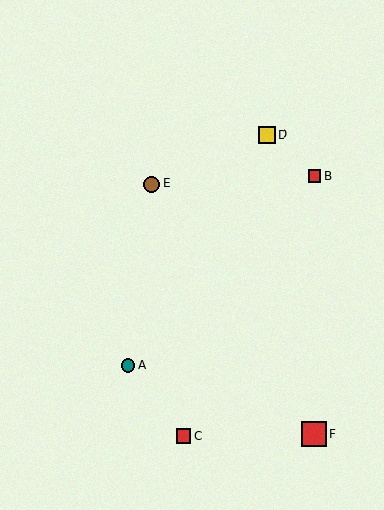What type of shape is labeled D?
Shape D is a yellow square.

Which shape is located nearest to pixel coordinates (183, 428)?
The red square (labeled C) at (183, 436) is nearest to that location.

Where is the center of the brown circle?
The center of the brown circle is at (152, 184).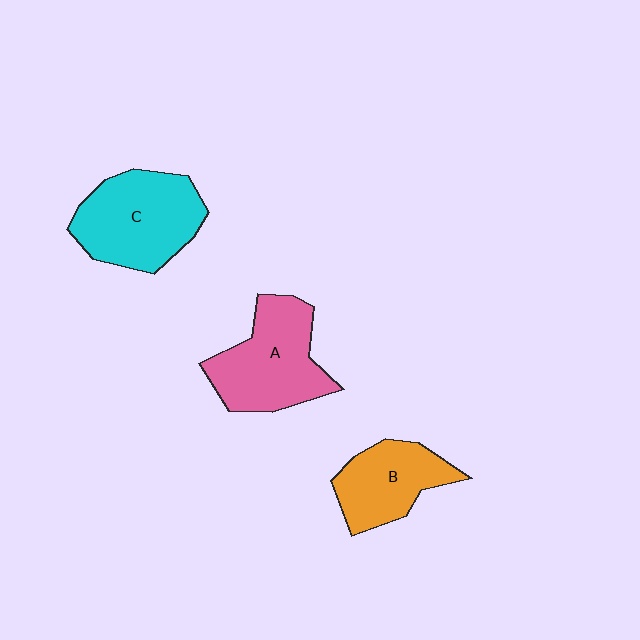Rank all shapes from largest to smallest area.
From largest to smallest: C (cyan), A (pink), B (orange).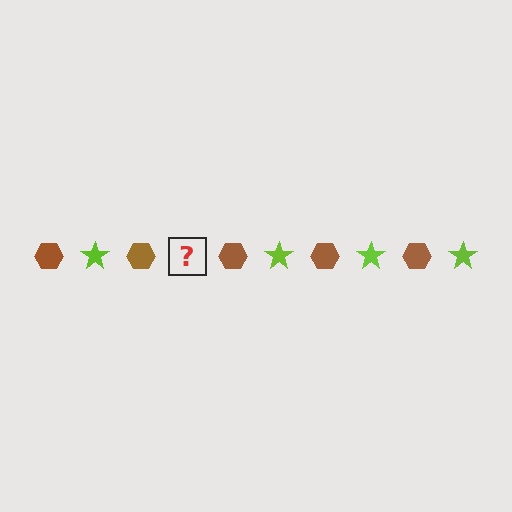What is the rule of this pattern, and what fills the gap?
The rule is that the pattern alternates between brown hexagon and lime star. The gap should be filled with a lime star.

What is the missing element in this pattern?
The missing element is a lime star.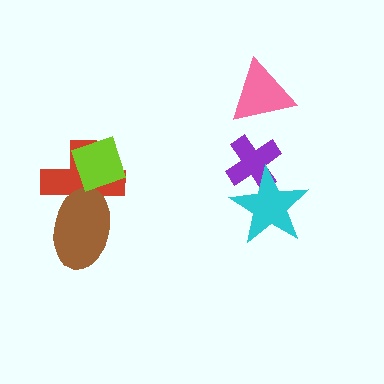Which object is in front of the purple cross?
The cyan star is in front of the purple cross.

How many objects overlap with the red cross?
2 objects overlap with the red cross.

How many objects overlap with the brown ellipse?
1 object overlaps with the brown ellipse.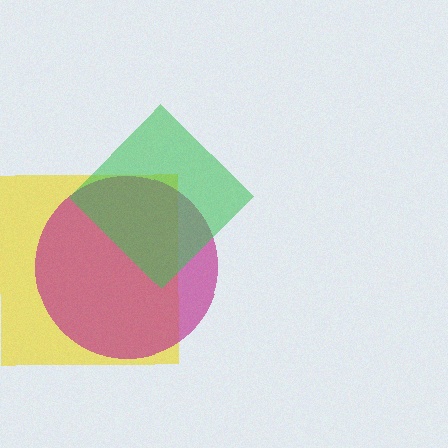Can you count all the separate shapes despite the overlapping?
Yes, there are 3 separate shapes.